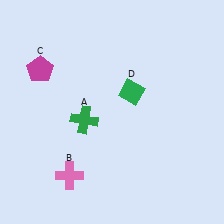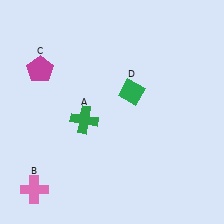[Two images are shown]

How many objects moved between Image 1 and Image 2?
1 object moved between the two images.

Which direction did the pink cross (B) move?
The pink cross (B) moved left.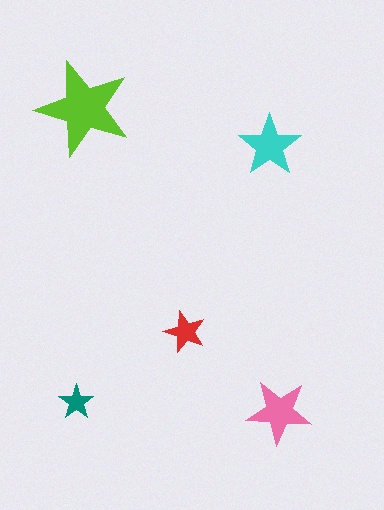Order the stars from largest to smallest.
the lime one, the pink one, the cyan one, the red one, the teal one.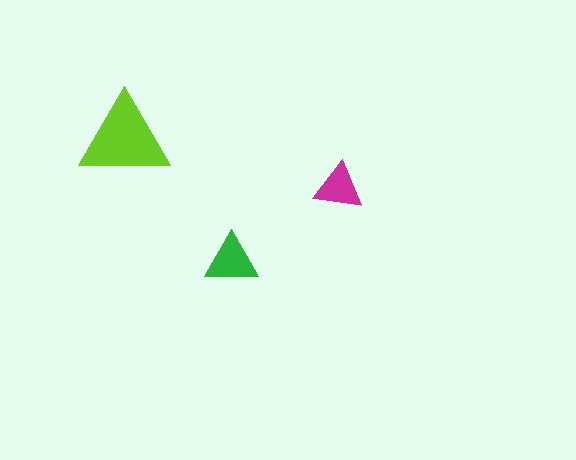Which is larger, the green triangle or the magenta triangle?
The green one.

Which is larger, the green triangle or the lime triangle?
The lime one.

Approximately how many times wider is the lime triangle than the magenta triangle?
About 2 times wider.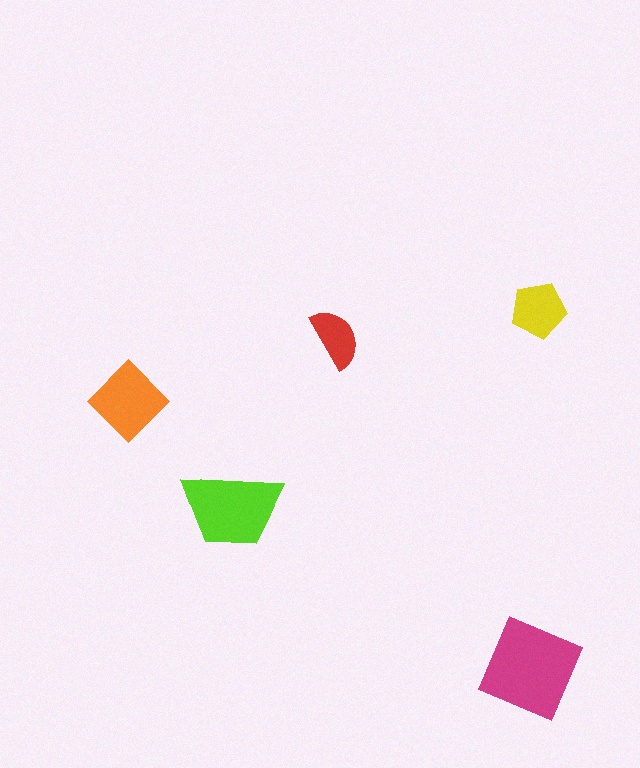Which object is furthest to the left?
The orange diamond is leftmost.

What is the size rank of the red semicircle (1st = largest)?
5th.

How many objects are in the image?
There are 5 objects in the image.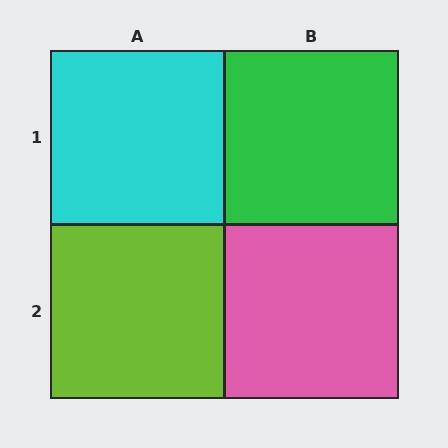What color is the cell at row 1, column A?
Cyan.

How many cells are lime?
1 cell is lime.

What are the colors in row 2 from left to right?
Lime, pink.